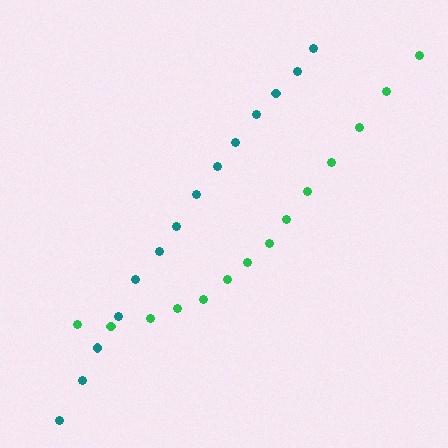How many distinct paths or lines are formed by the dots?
There are 2 distinct paths.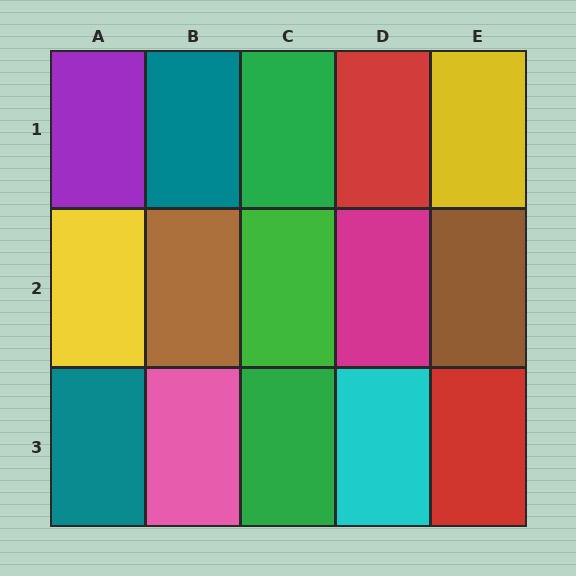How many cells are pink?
1 cell is pink.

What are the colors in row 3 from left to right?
Teal, pink, green, cyan, red.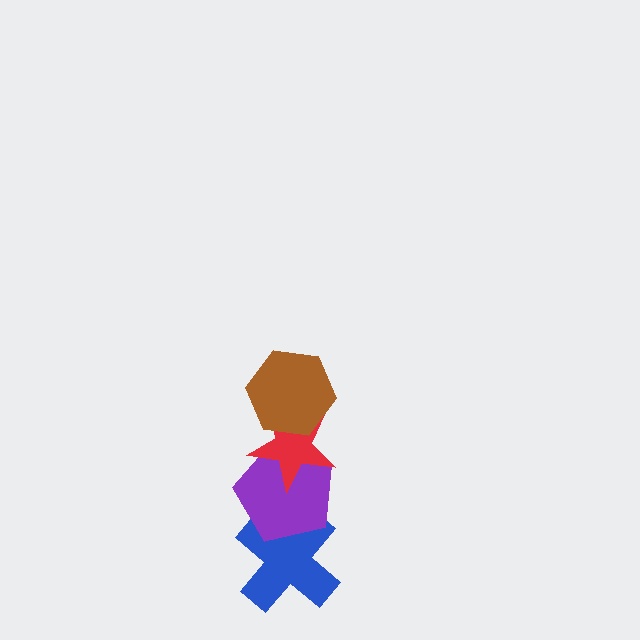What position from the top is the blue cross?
The blue cross is 4th from the top.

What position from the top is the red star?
The red star is 2nd from the top.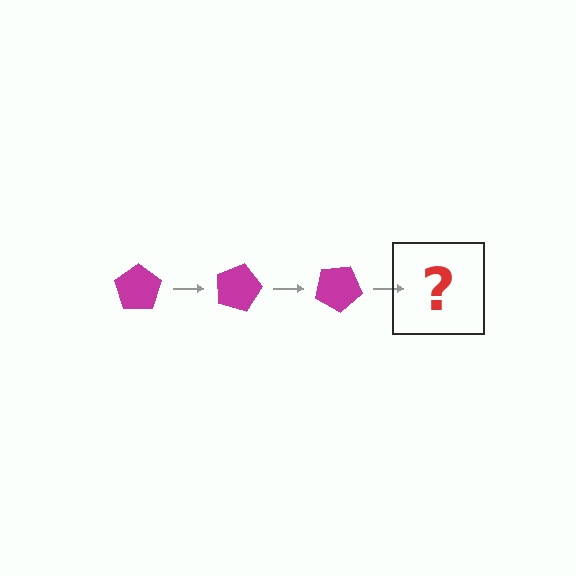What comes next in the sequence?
The next element should be a magenta pentagon rotated 45 degrees.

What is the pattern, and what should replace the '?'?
The pattern is that the pentagon rotates 15 degrees each step. The '?' should be a magenta pentagon rotated 45 degrees.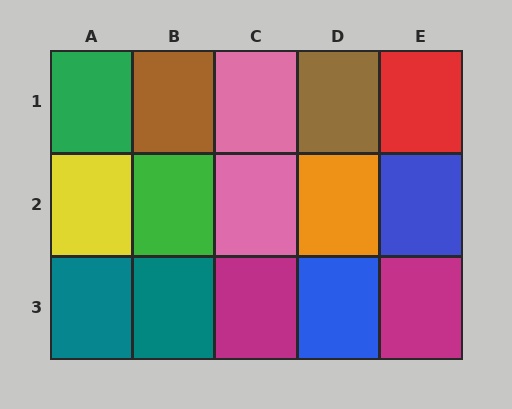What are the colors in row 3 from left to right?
Teal, teal, magenta, blue, magenta.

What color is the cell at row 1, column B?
Brown.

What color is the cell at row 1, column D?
Brown.